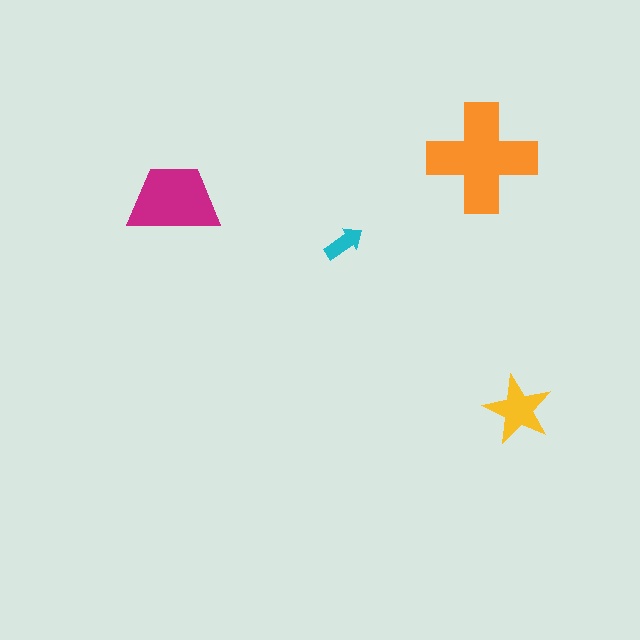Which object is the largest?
The orange cross.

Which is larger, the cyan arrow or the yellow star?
The yellow star.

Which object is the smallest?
The cyan arrow.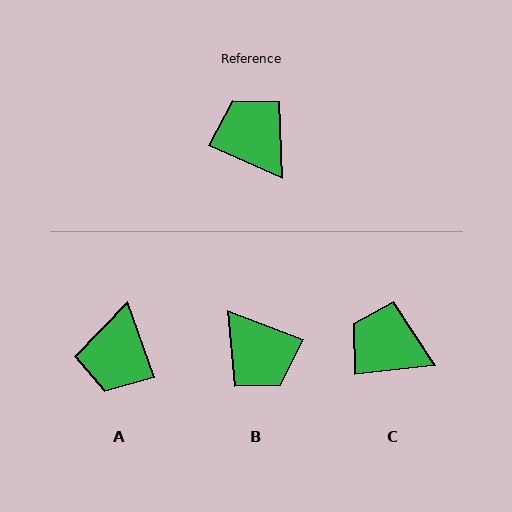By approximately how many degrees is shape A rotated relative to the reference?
Approximately 133 degrees counter-clockwise.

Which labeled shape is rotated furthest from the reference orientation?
B, about 177 degrees away.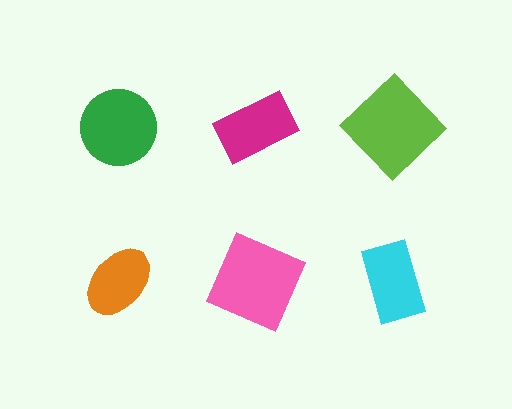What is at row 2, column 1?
An orange ellipse.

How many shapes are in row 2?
3 shapes.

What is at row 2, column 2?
A pink square.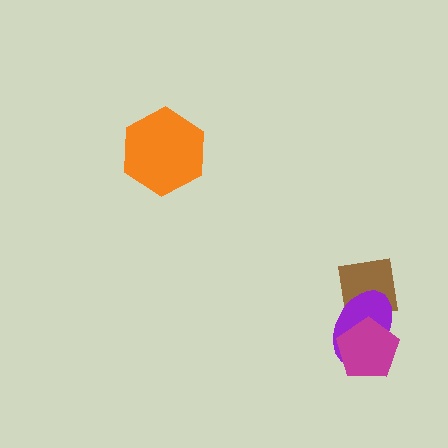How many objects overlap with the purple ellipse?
2 objects overlap with the purple ellipse.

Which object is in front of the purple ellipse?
The magenta pentagon is in front of the purple ellipse.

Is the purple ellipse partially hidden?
Yes, it is partially covered by another shape.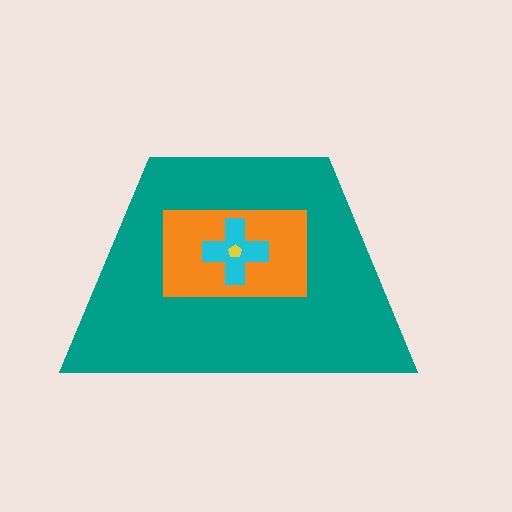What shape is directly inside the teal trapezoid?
The orange rectangle.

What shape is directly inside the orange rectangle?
The cyan cross.